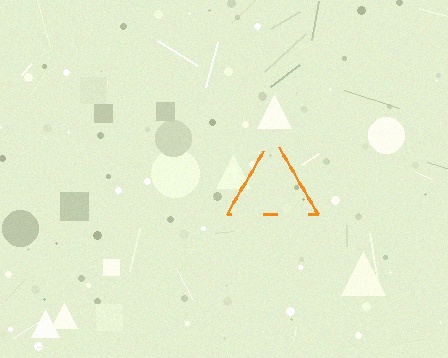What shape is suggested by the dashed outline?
The dashed outline suggests a triangle.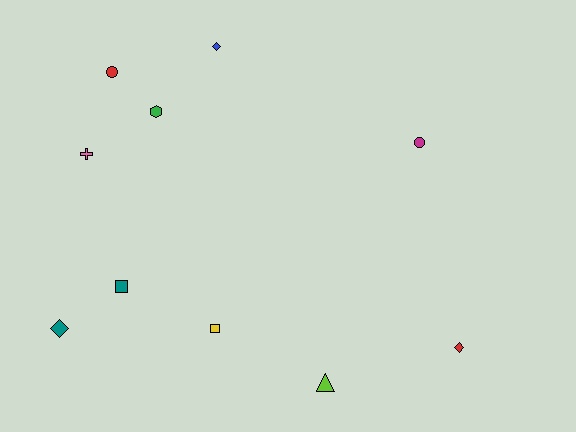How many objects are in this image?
There are 10 objects.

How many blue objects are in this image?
There is 1 blue object.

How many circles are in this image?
There are 2 circles.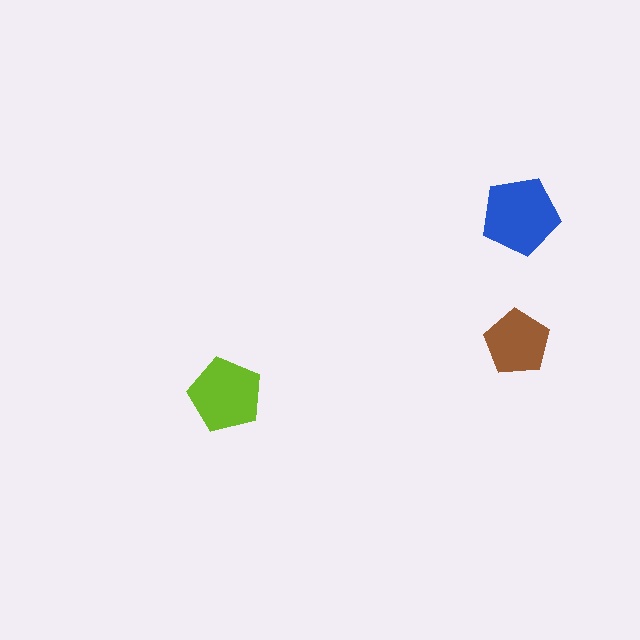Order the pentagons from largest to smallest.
the blue one, the lime one, the brown one.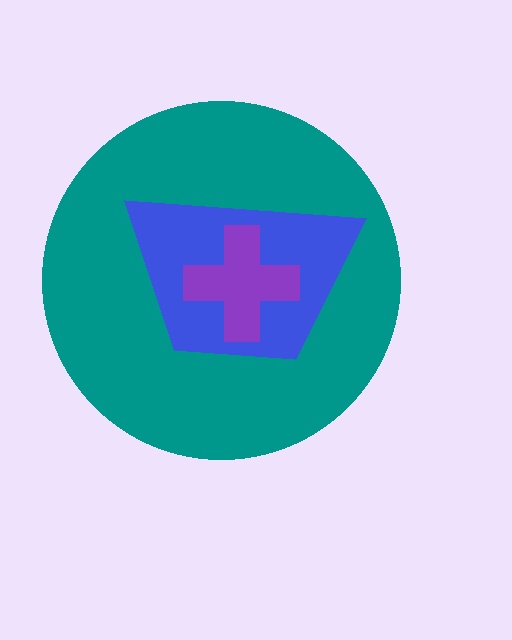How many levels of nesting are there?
3.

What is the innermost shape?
The purple cross.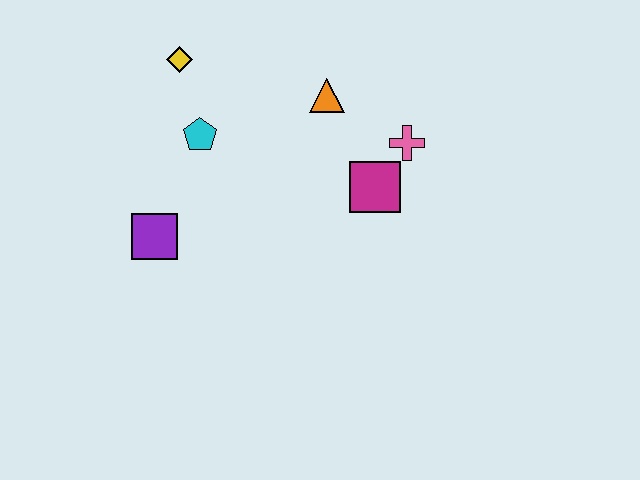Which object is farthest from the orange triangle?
The purple square is farthest from the orange triangle.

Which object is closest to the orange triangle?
The pink cross is closest to the orange triangle.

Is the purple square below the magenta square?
Yes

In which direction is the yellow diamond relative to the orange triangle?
The yellow diamond is to the left of the orange triangle.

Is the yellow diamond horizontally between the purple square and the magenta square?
Yes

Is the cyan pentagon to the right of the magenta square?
No